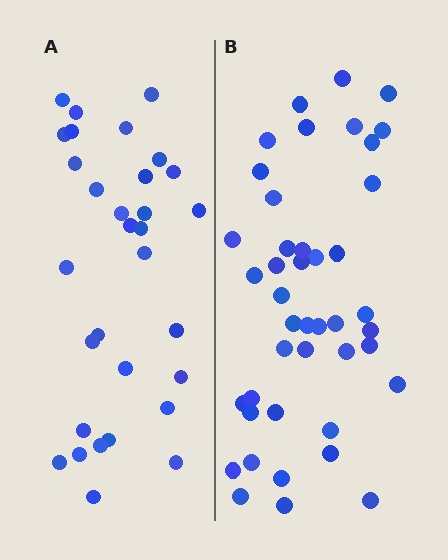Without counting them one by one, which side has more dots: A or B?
Region B (the right region) has more dots.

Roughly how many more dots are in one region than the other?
Region B has roughly 12 or so more dots than region A.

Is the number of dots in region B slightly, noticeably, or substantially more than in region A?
Region B has noticeably more, but not dramatically so. The ratio is roughly 1.4 to 1.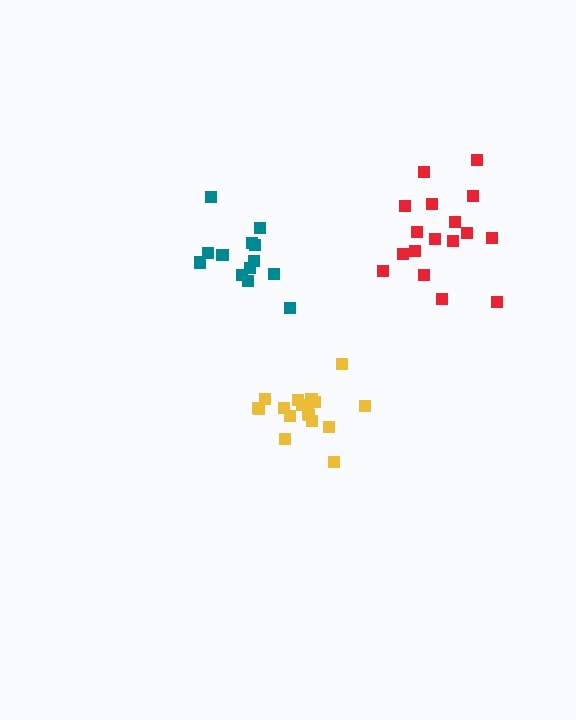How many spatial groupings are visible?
There are 3 spatial groupings.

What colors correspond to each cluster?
The clusters are colored: teal, yellow, red.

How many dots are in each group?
Group 1: 13 dots, Group 2: 18 dots, Group 3: 17 dots (48 total).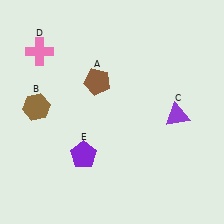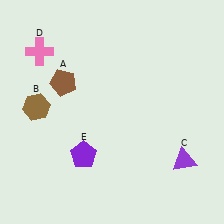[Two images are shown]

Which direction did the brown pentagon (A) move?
The brown pentagon (A) moved left.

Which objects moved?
The objects that moved are: the brown pentagon (A), the purple triangle (C).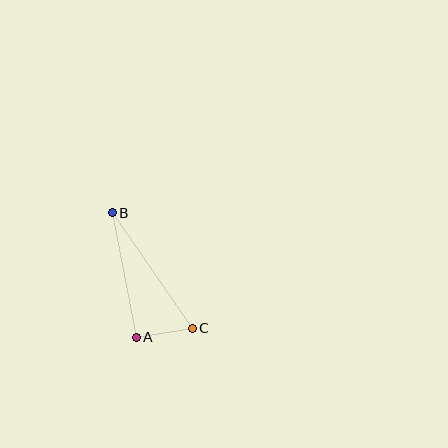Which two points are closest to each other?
Points A and C are closest to each other.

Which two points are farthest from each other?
Points B and C are farthest from each other.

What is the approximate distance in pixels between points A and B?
The distance between A and B is approximately 127 pixels.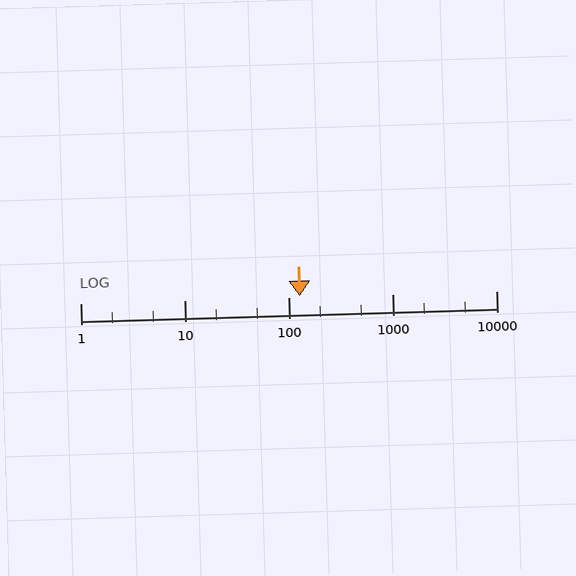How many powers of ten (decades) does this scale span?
The scale spans 4 decades, from 1 to 10000.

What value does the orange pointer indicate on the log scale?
The pointer indicates approximately 130.